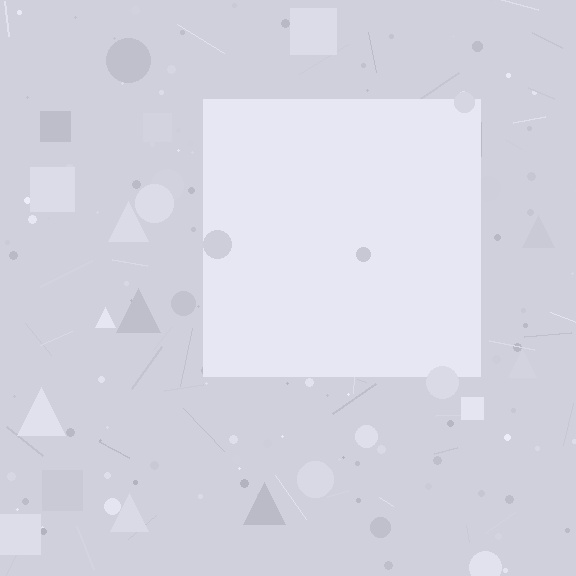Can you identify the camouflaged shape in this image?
The camouflaged shape is a square.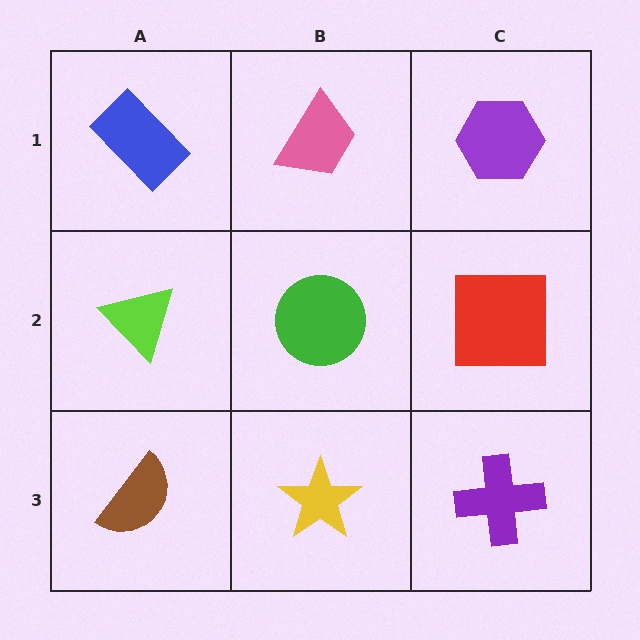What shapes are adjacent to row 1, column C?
A red square (row 2, column C), a pink trapezoid (row 1, column B).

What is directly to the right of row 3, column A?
A yellow star.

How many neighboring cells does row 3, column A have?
2.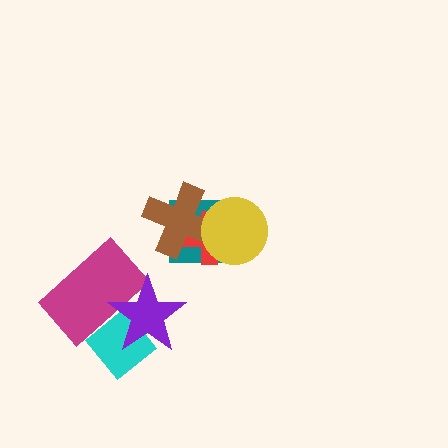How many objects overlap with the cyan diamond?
2 objects overlap with the cyan diamond.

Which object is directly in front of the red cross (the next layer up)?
The brown cross is directly in front of the red cross.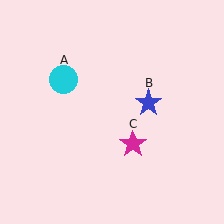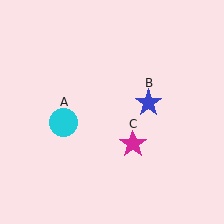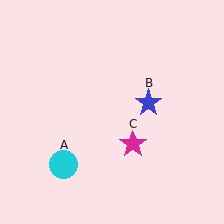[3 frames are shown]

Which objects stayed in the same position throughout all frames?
Blue star (object B) and magenta star (object C) remained stationary.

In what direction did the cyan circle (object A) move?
The cyan circle (object A) moved down.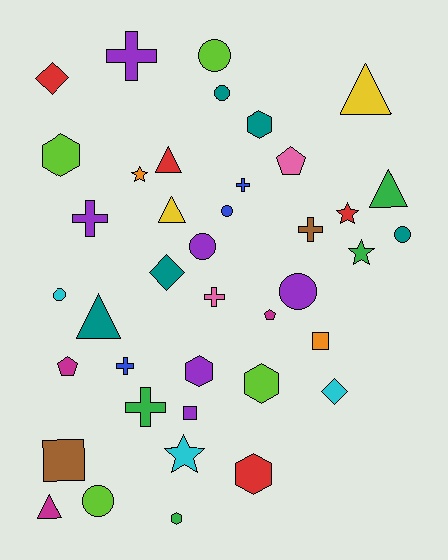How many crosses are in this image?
There are 7 crosses.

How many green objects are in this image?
There are 4 green objects.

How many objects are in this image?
There are 40 objects.